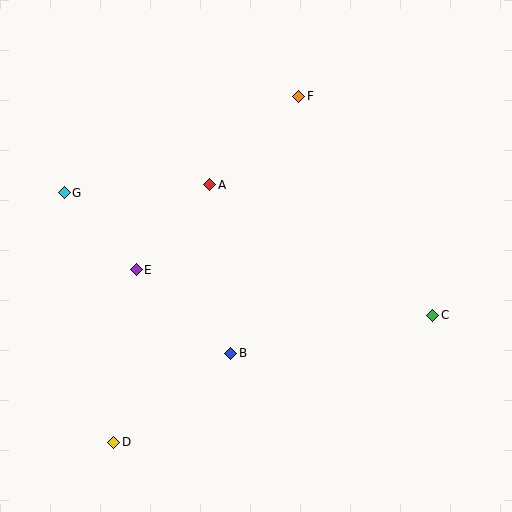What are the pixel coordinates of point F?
Point F is at (299, 96).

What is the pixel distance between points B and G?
The distance between B and G is 231 pixels.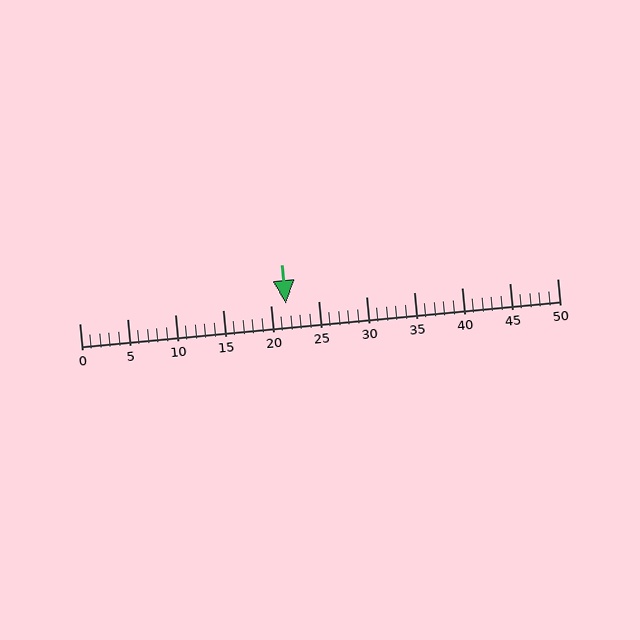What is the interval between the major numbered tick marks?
The major tick marks are spaced 5 units apart.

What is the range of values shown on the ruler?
The ruler shows values from 0 to 50.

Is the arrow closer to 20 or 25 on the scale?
The arrow is closer to 20.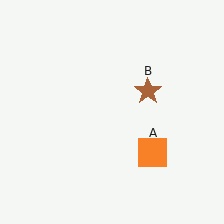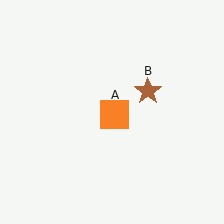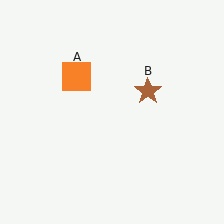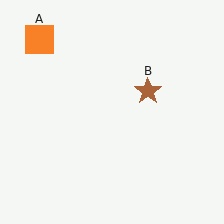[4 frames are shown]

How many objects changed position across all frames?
1 object changed position: orange square (object A).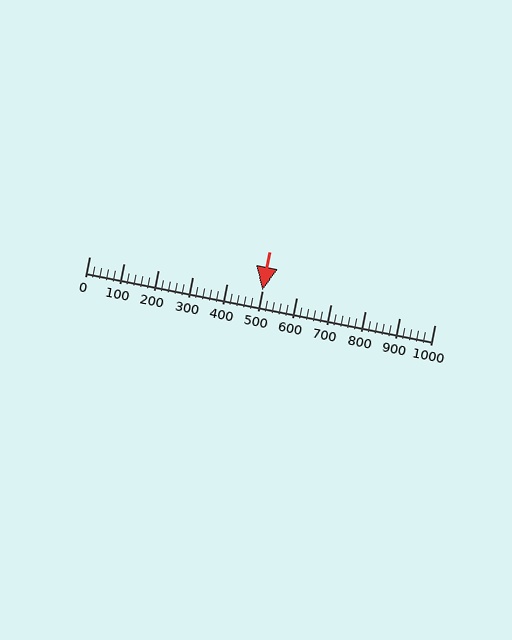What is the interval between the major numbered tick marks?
The major tick marks are spaced 100 units apart.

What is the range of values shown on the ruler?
The ruler shows values from 0 to 1000.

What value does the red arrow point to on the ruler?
The red arrow points to approximately 500.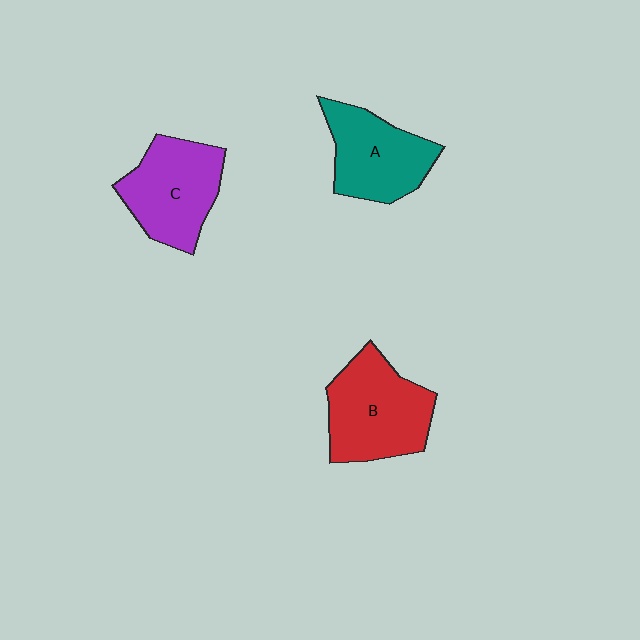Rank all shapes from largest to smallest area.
From largest to smallest: B (red), C (purple), A (teal).